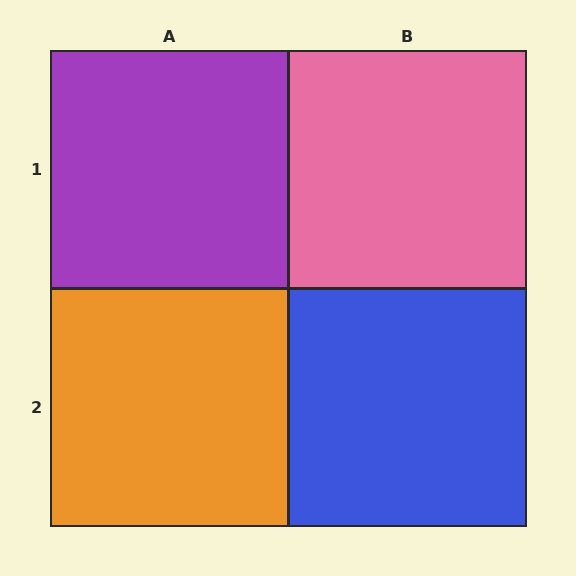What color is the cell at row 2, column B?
Blue.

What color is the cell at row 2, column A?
Orange.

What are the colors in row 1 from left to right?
Purple, pink.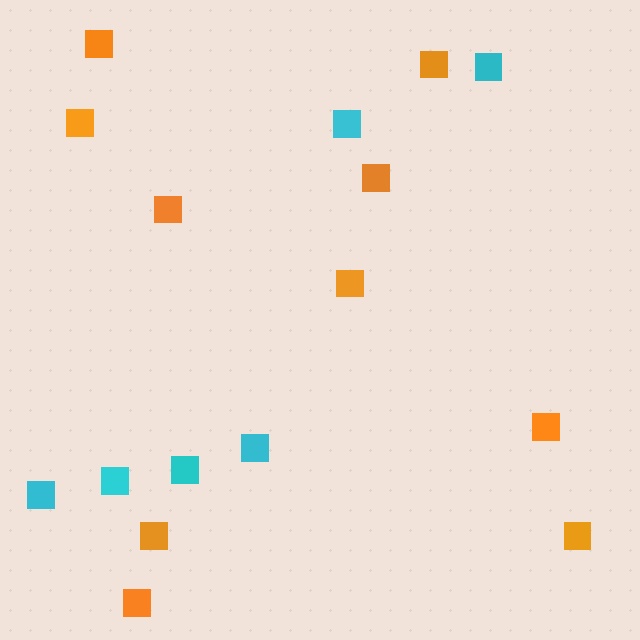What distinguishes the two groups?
There are 2 groups: one group of orange squares (10) and one group of cyan squares (6).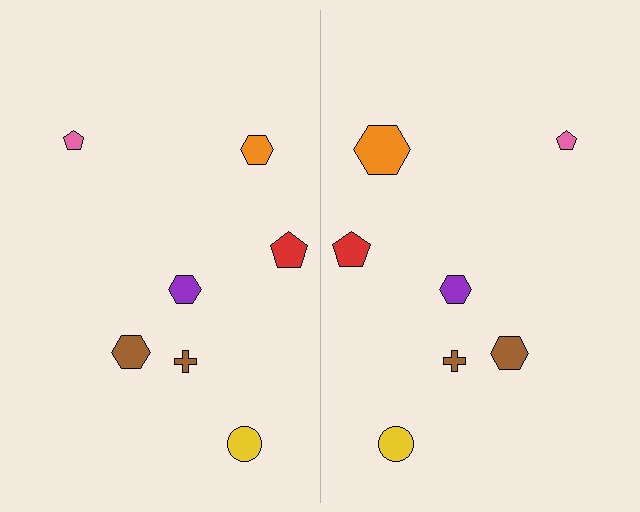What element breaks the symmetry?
The orange hexagon on the right side has a different size than its mirror counterpart.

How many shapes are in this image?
There are 14 shapes in this image.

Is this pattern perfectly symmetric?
No, the pattern is not perfectly symmetric. The orange hexagon on the right side has a different size than its mirror counterpart.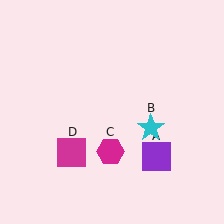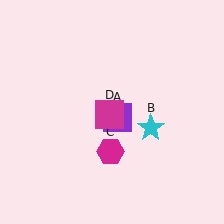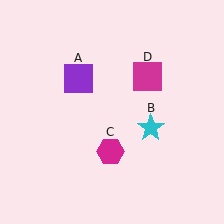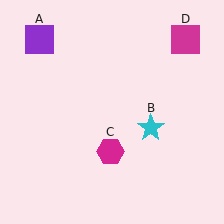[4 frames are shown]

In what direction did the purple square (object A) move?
The purple square (object A) moved up and to the left.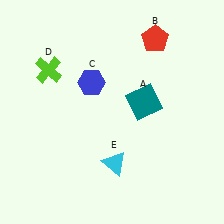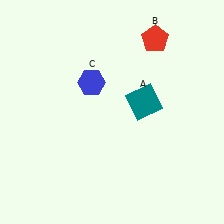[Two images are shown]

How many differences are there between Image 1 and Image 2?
There are 2 differences between the two images.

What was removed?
The cyan triangle (E), the lime cross (D) were removed in Image 2.